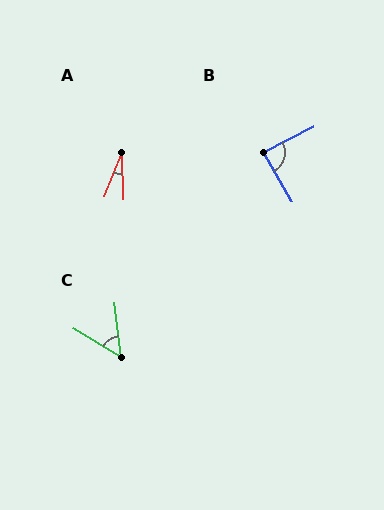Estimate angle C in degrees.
Approximately 52 degrees.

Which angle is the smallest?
A, at approximately 23 degrees.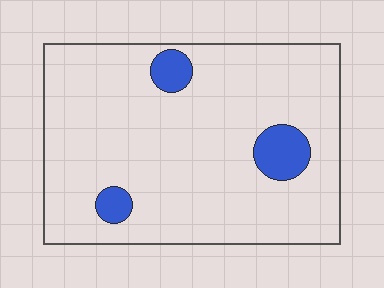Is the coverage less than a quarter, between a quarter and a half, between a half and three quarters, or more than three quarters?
Less than a quarter.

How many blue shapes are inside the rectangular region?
3.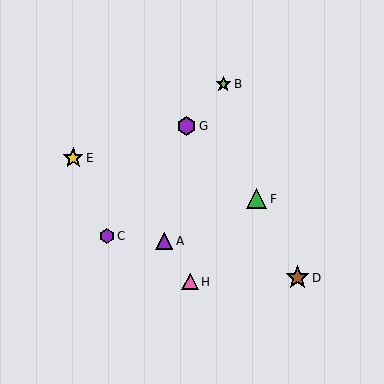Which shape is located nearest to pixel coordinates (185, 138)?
The purple hexagon (labeled G) at (186, 126) is nearest to that location.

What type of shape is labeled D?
Shape D is a brown star.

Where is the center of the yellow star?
The center of the yellow star is at (73, 158).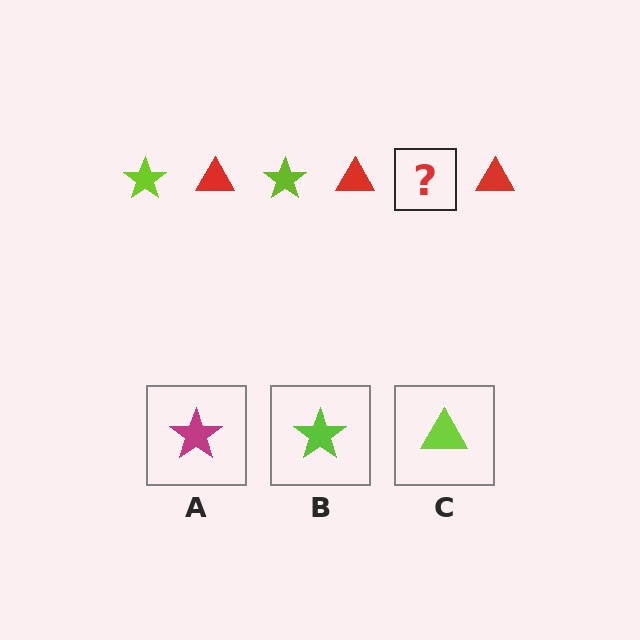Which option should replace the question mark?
Option B.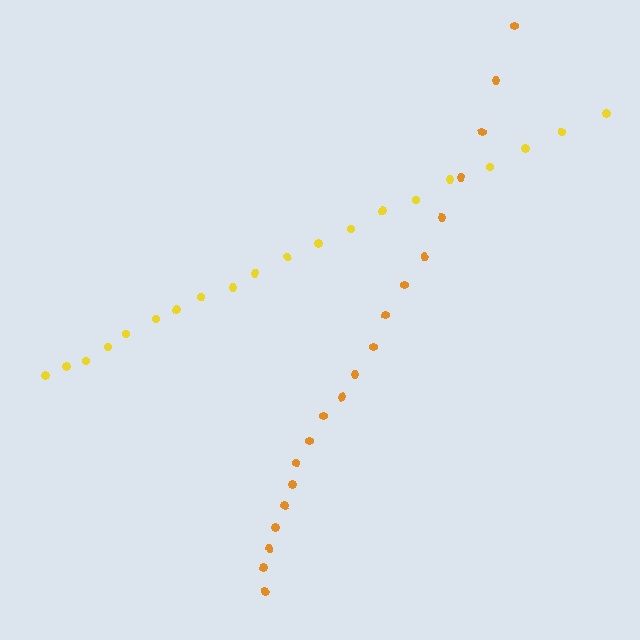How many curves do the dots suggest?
There are 2 distinct paths.